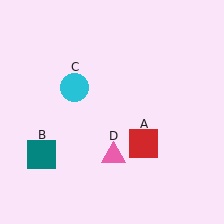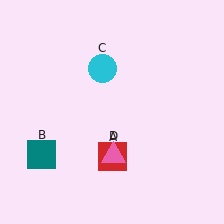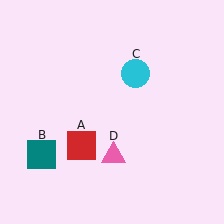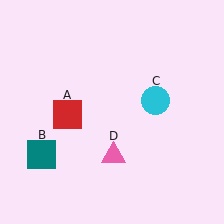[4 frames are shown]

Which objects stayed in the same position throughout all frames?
Teal square (object B) and pink triangle (object D) remained stationary.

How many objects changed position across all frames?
2 objects changed position: red square (object A), cyan circle (object C).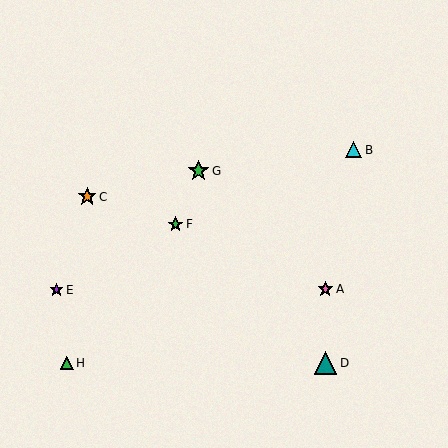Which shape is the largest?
The teal triangle (labeled D) is the largest.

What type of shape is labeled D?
Shape D is a teal triangle.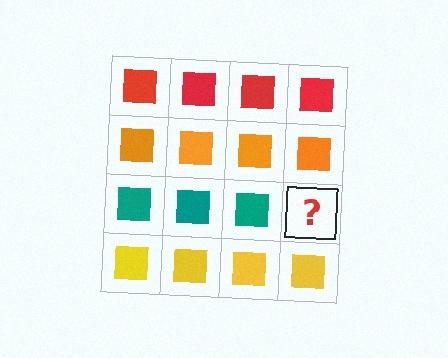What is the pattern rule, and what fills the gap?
The rule is that each row has a consistent color. The gap should be filled with a teal square.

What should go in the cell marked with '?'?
The missing cell should contain a teal square.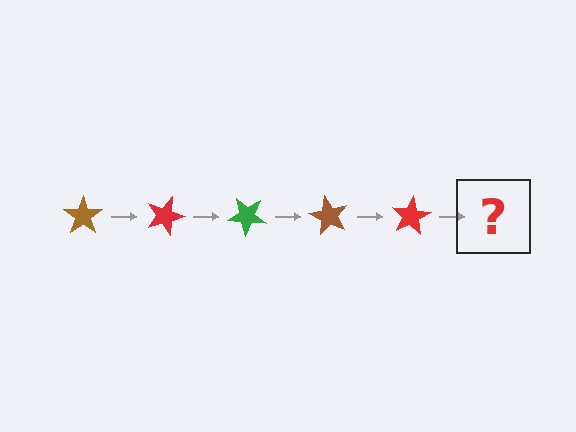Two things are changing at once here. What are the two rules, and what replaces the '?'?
The two rules are that it rotates 20 degrees each step and the color cycles through brown, red, and green. The '?' should be a green star, rotated 100 degrees from the start.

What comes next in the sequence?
The next element should be a green star, rotated 100 degrees from the start.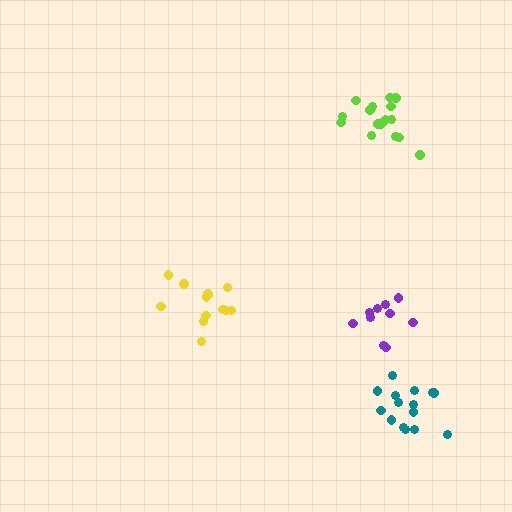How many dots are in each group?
Group 1: 15 dots, Group 2: 14 dots, Group 3: 10 dots, Group 4: 16 dots (55 total).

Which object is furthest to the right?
The teal cluster is rightmost.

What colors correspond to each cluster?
The clusters are colored: teal, yellow, purple, lime.